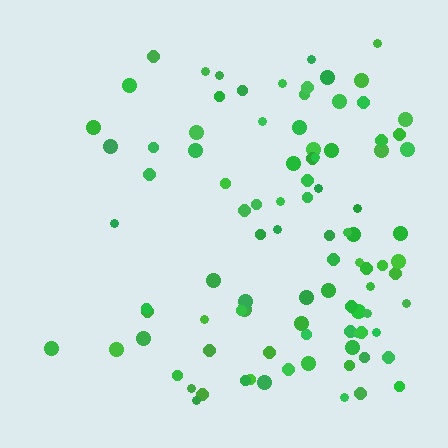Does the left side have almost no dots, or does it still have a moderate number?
Still a moderate number, just noticeably fewer than the right.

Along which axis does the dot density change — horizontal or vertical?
Horizontal.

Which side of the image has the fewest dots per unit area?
The left.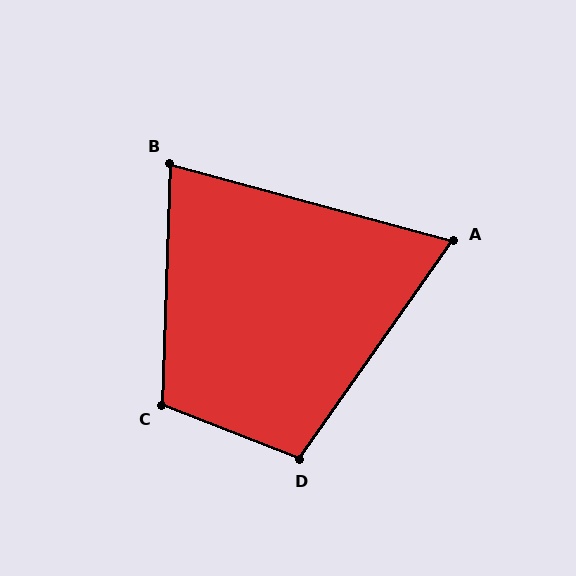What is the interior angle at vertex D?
Approximately 103 degrees (obtuse).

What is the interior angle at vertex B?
Approximately 77 degrees (acute).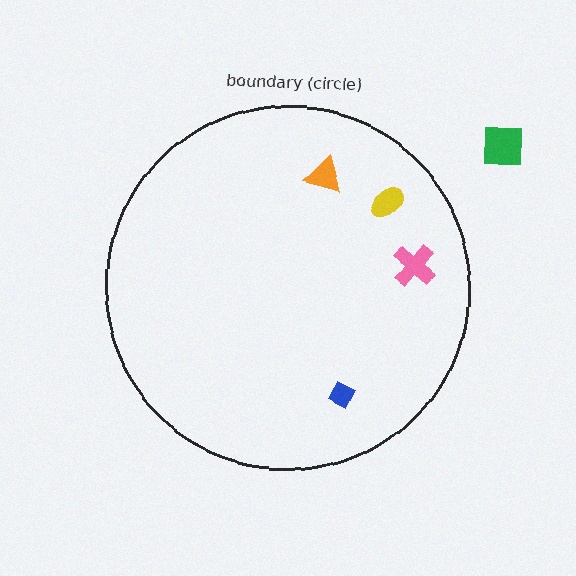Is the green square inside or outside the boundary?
Outside.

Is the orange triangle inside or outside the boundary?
Inside.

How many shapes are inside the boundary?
4 inside, 1 outside.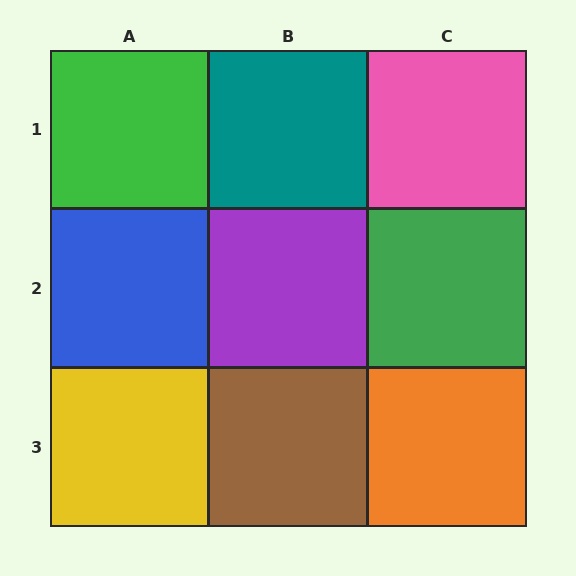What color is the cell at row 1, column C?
Pink.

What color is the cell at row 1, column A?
Green.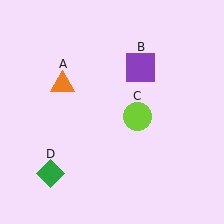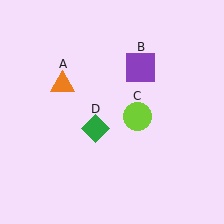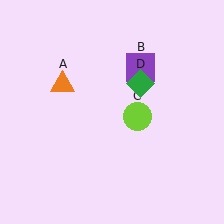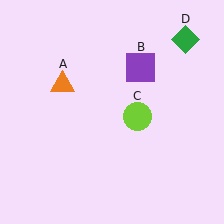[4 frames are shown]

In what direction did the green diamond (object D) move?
The green diamond (object D) moved up and to the right.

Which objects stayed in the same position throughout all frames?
Orange triangle (object A) and purple square (object B) and lime circle (object C) remained stationary.